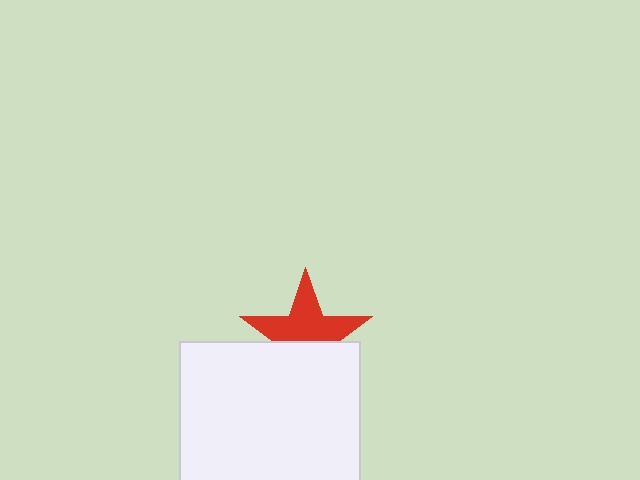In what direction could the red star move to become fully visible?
The red star could move up. That would shift it out from behind the white square entirely.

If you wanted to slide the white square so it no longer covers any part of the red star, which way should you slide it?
Slide it down — that is the most direct way to separate the two shapes.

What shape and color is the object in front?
The object in front is a white square.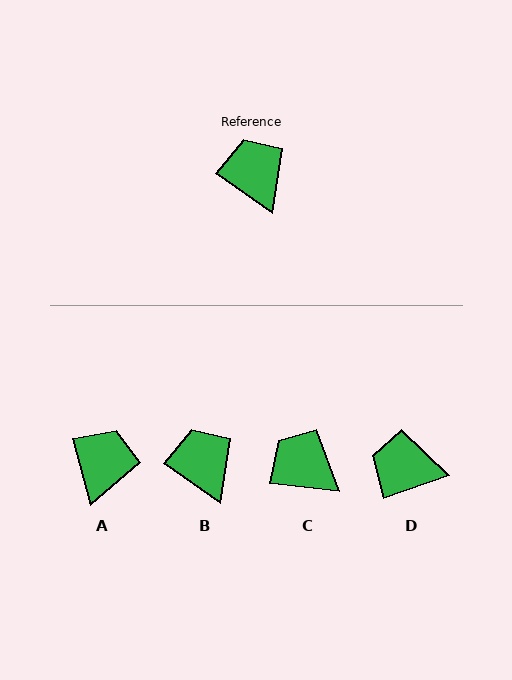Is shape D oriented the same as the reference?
No, it is off by about 55 degrees.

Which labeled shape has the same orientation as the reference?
B.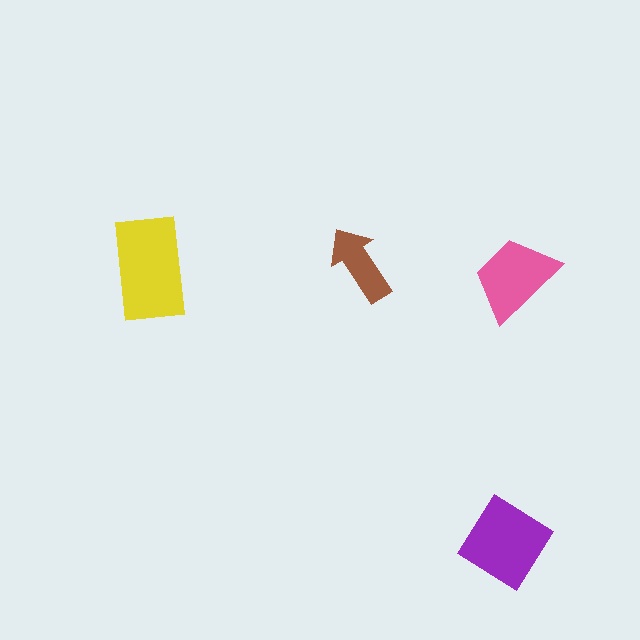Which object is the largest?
The yellow rectangle.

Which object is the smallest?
The brown arrow.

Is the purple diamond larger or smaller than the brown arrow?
Larger.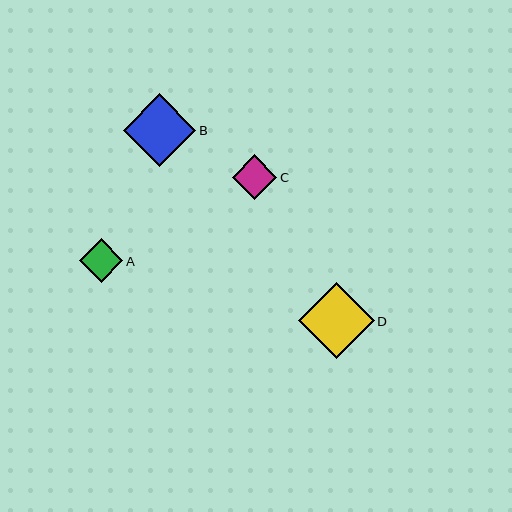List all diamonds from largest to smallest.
From largest to smallest: D, B, C, A.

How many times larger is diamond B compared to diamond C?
Diamond B is approximately 1.6 times the size of diamond C.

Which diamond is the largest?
Diamond D is the largest with a size of approximately 76 pixels.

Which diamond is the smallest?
Diamond A is the smallest with a size of approximately 43 pixels.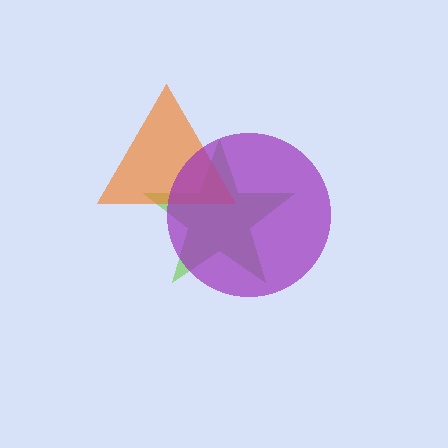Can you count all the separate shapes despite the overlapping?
Yes, there are 3 separate shapes.